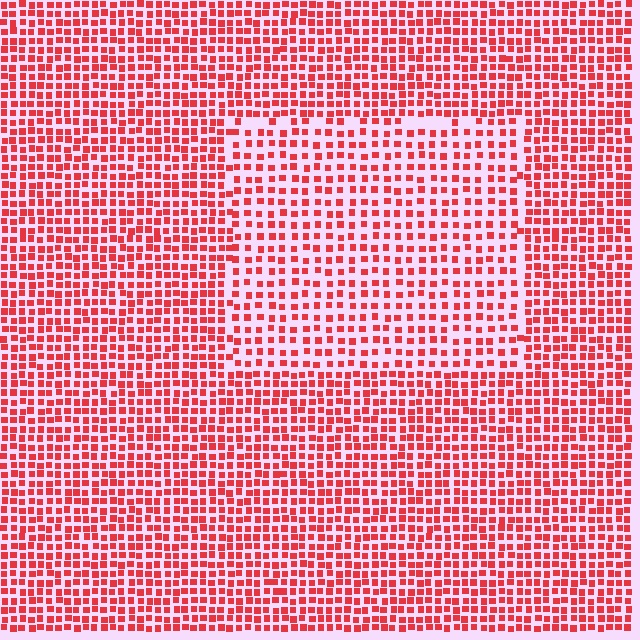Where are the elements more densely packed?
The elements are more densely packed outside the rectangle boundary.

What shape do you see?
I see a rectangle.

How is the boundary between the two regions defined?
The boundary is defined by a change in element density (approximately 1.6x ratio). All elements are the same color, size, and shape.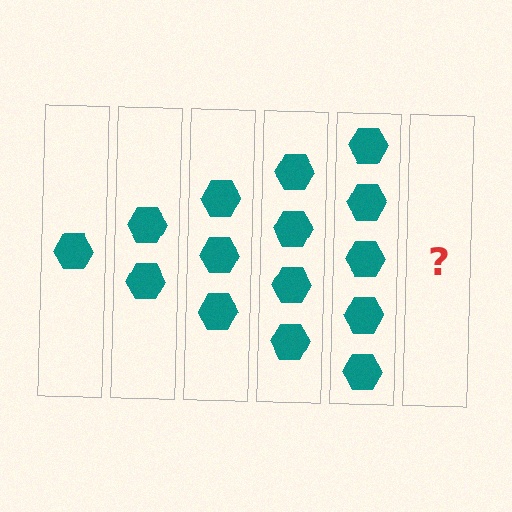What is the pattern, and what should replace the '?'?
The pattern is that each step adds one more hexagon. The '?' should be 6 hexagons.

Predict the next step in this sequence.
The next step is 6 hexagons.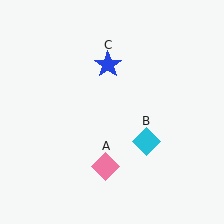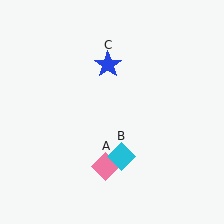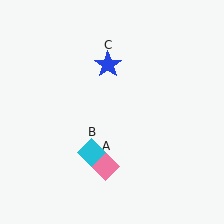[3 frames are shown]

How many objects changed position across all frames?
1 object changed position: cyan diamond (object B).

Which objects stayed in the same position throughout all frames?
Pink diamond (object A) and blue star (object C) remained stationary.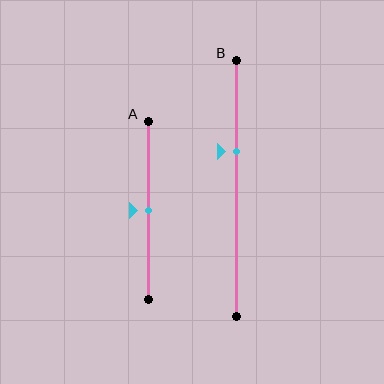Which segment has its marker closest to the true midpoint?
Segment A has its marker closest to the true midpoint.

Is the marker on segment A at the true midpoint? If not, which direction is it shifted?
Yes, the marker on segment A is at the true midpoint.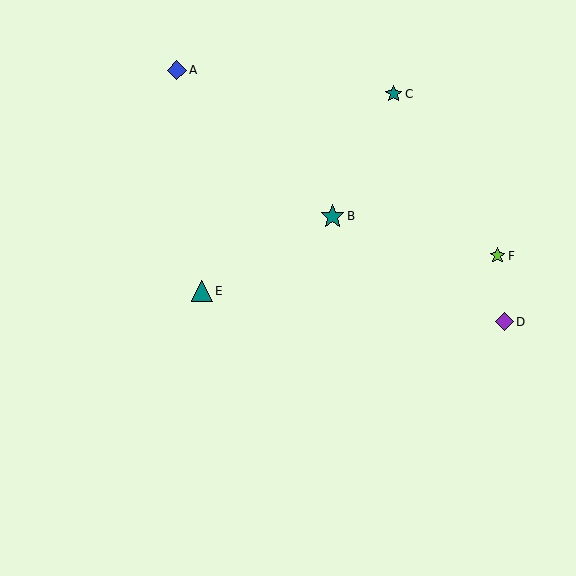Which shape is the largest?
The teal star (labeled B) is the largest.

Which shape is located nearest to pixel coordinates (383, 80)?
The teal star (labeled C) at (394, 94) is nearest to that location.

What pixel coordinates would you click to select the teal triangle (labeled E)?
Click at (202, 291) to select the teal triangle E.